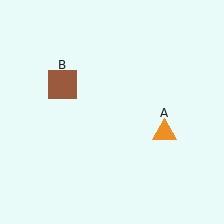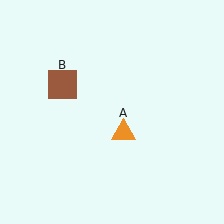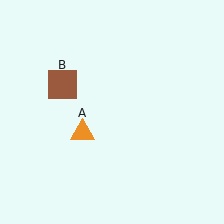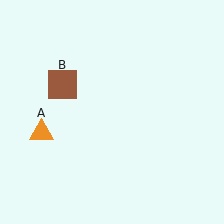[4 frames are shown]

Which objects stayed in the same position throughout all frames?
Brown square (object B) remained stationary.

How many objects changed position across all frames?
1 object changed position: orange triangle (object A).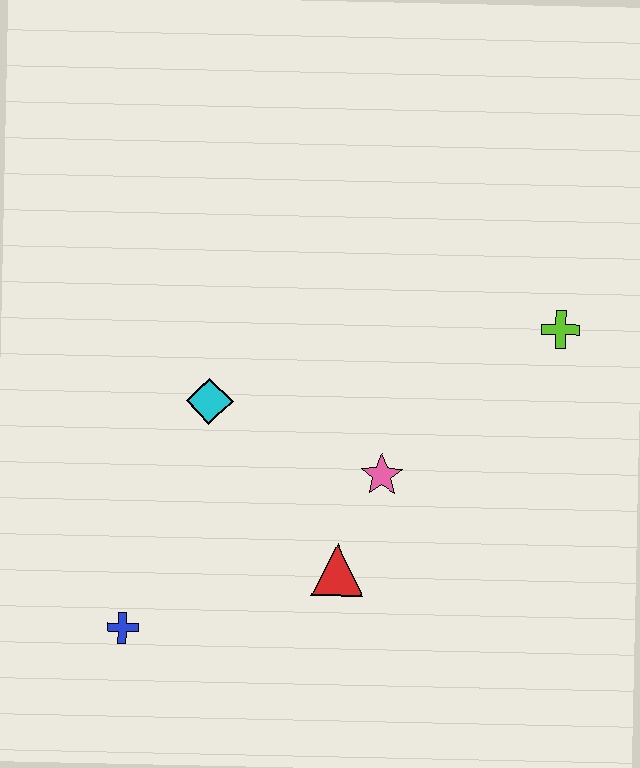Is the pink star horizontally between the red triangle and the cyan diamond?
No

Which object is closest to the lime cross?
The pink star is closest to the lime cross.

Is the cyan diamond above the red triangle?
Yes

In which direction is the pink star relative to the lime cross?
The pink star is to the left of the lime cross.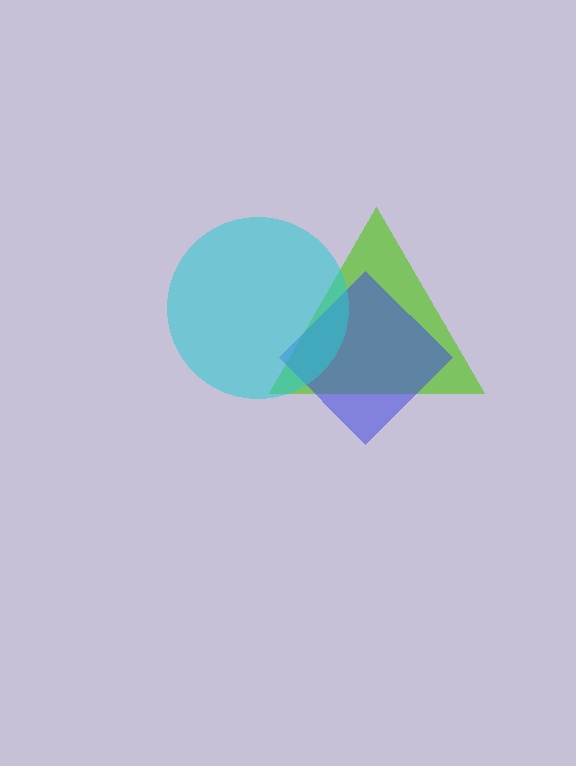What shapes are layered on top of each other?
The layered shapes are: a lime triangle, a blue diamond, a cyan circle.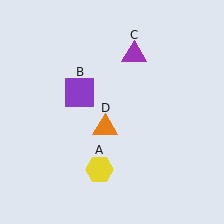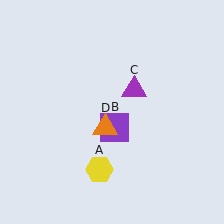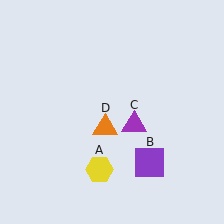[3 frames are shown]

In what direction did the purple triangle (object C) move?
The purple triangle (object C) moved down.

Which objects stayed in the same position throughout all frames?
Yellow hexagon (object A) and orange triangle (object D) remained stationary.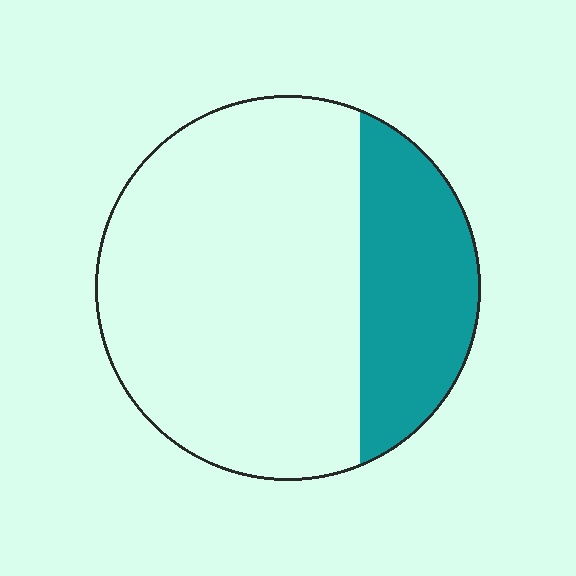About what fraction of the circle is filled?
About one quarter (1/4).